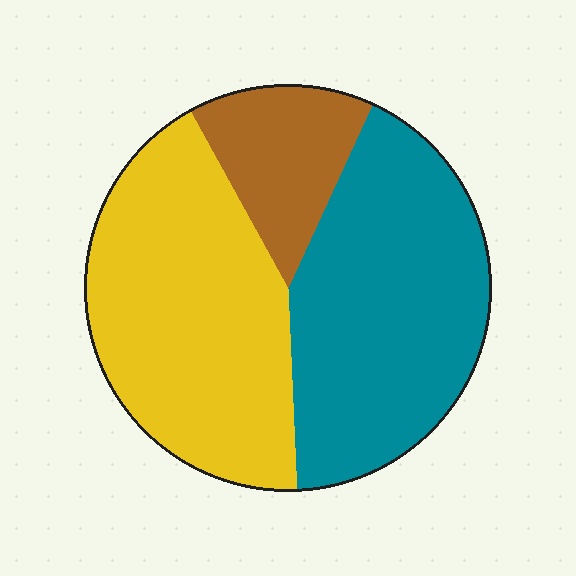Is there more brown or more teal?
Teal.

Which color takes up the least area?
Brown, at roughly 15%.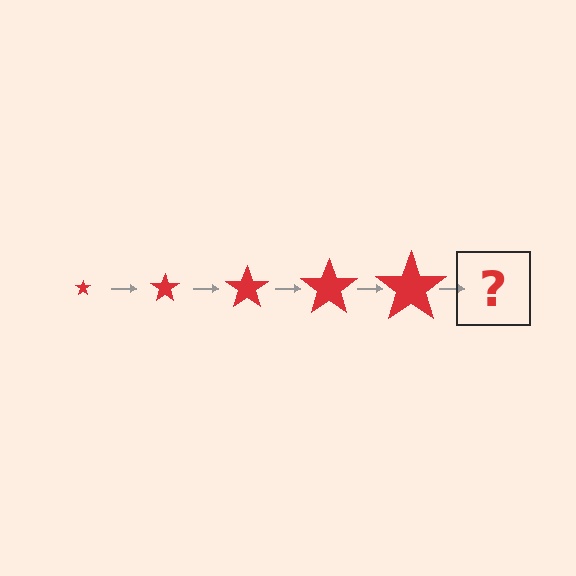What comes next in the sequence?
The next element should be a red star, larger than the previous one.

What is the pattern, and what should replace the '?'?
The pattern is that the star gets progressively larger each step. The '?' should be a red star, larger than the previous one.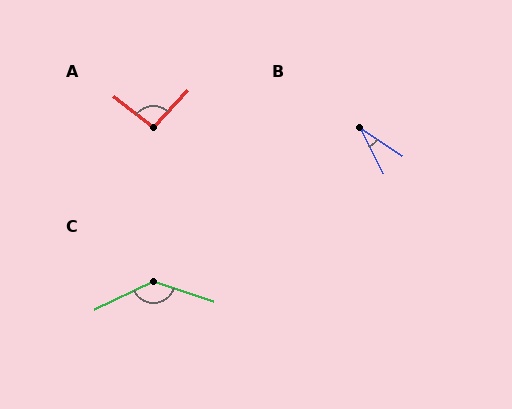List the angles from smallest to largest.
B (29°), A (95°), C (137°).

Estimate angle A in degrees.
Approximately 95 degrees.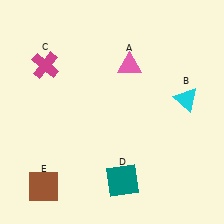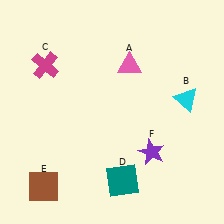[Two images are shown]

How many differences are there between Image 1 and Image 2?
There is 1 difference between the two images.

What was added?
A purple star (F) was added in Image 2.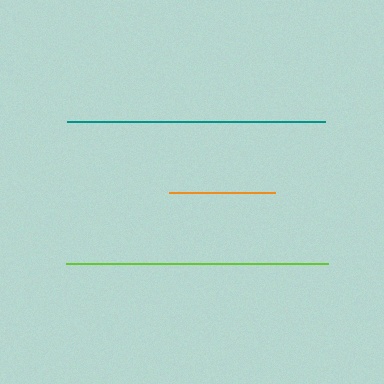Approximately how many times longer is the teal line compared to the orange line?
The teal line is approximately 2.4 times the length of the orange line.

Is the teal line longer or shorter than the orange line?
The teal line is longer than the orange line.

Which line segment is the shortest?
The orange line is the shortest at approximately 106 pixels.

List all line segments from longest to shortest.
From longest to shortest: lime, teal, orange.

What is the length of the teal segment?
The teal segment is approximately 258 pixels long.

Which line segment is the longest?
The lime line is the longest at approximately 262 pixels.